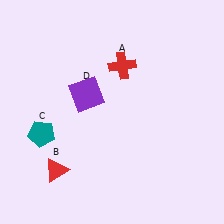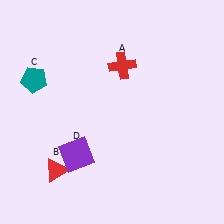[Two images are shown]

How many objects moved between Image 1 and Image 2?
2 objects moved between the two images.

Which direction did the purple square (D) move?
The purple square (D) moved down.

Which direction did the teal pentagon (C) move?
The teal pentagon (C) moved up.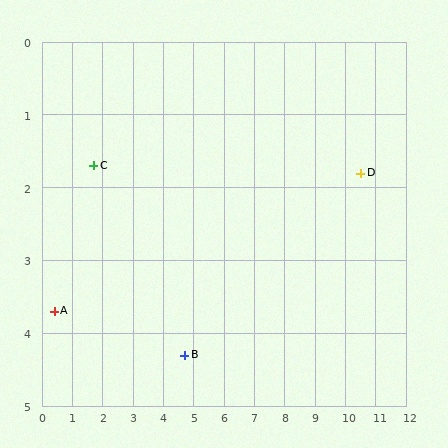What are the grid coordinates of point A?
Point A is at approximately (0.4, 3.7).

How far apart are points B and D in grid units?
Points B and D are about 6.3 grid units apart.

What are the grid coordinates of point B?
Point B is at approximately (4.7, 4.3).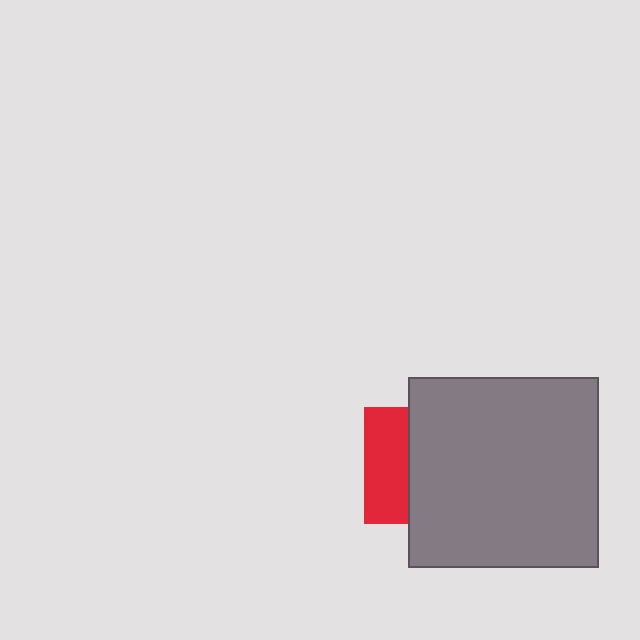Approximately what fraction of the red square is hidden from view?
Roughly 62% of the red square is hidden behind the gray square.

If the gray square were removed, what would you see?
You would see the complete red square.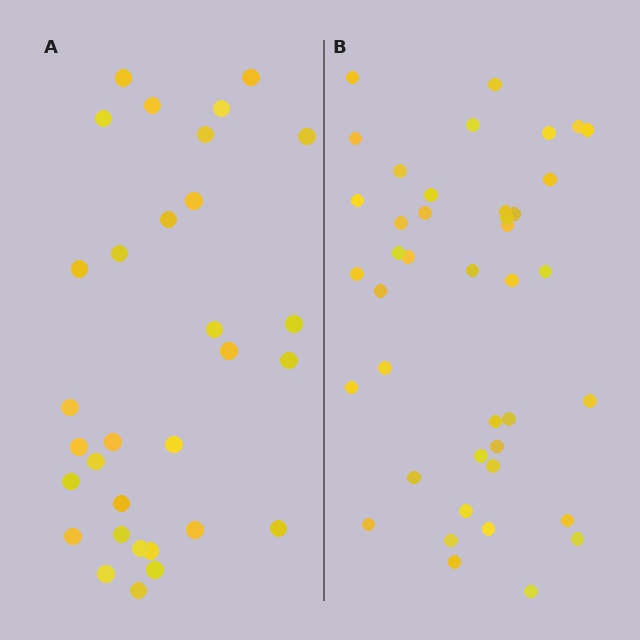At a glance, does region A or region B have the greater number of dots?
Region B (the right region) has more dots.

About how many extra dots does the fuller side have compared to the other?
Region B has roughly 10 or so more dots than region A.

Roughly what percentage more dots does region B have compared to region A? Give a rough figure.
About 30% more.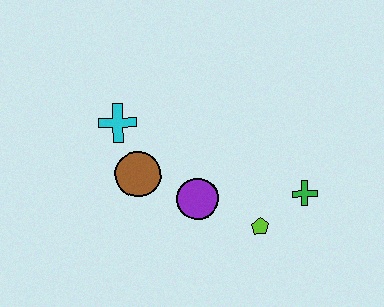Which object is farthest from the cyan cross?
The green cross is farthest from the cyan cross.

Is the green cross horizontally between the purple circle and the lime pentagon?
No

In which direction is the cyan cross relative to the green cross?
The cyan cross is to the left of the green cross.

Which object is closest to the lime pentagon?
The green cross is closest to the lime pentagon.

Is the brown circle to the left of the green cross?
Yes